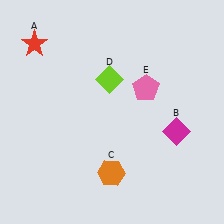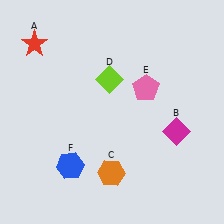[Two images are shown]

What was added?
A blue hexagon (F) was added in Image 2.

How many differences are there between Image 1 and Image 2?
There is 1 difference between the two images.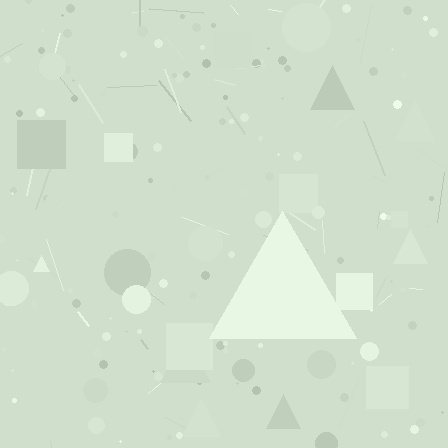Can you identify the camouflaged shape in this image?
The camouflaged shape is a triangle.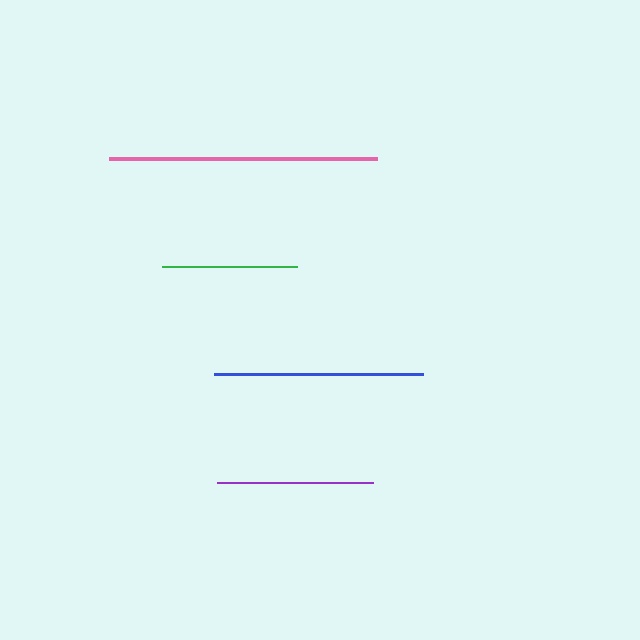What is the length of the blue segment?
The blue segment is approximately 210 pixels long.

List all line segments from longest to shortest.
From longest to shortest: pink, blue, purple, green.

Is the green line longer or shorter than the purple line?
The purple line is longer than the green line.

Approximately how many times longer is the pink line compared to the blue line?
The pink line is approximately 1.3 times the length of the blue line.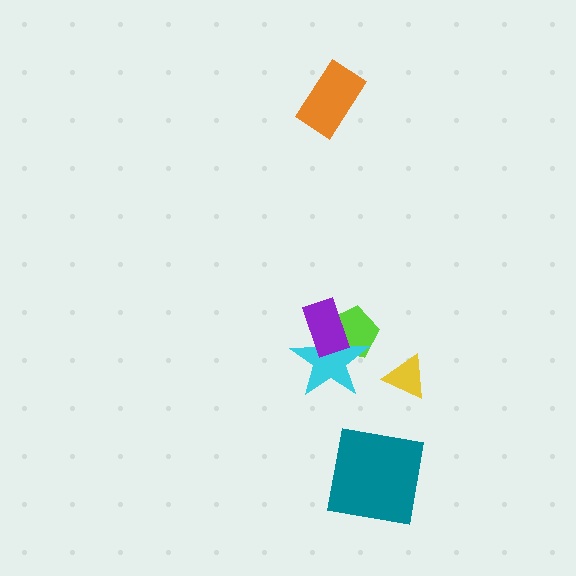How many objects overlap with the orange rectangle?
0 objects overlap with the orange rectangle.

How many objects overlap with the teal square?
0 objects overlap with the teal square.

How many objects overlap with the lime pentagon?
2 objects overlap with the lime pentagon.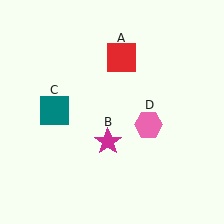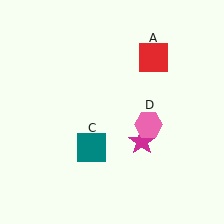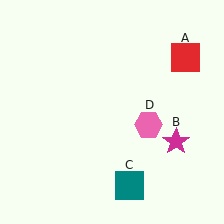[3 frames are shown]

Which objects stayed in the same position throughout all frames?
Pink hexagon (object D) remained stationary.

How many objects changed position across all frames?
3 objects changed position: red square (object A), magenta star (object B), teal square (object C).